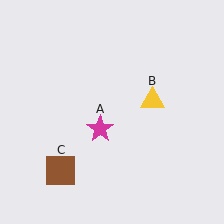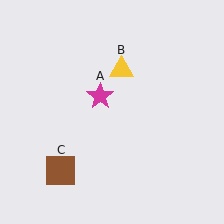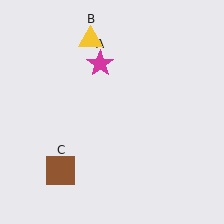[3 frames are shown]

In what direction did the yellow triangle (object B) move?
The yellow triangle (object B) moved up and to the left.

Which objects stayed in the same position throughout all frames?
Brown square (object C) remained stationary.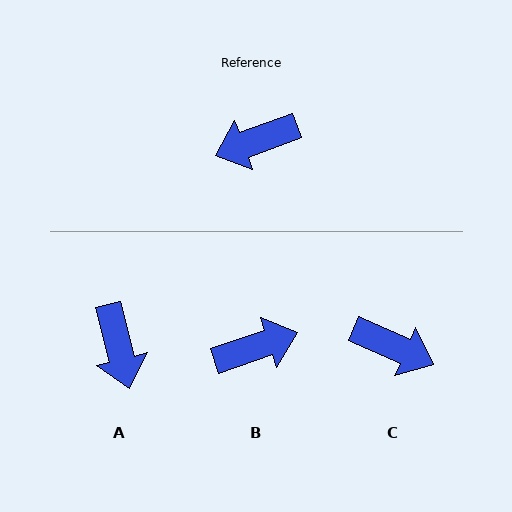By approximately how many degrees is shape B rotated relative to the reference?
Approximately 178 degrees counter-clockwise.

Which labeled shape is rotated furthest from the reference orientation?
B, about 178 degrees away.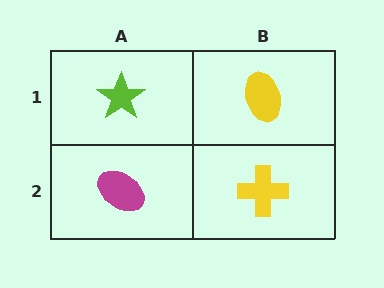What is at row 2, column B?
A yellow cross.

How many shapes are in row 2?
2 shapes.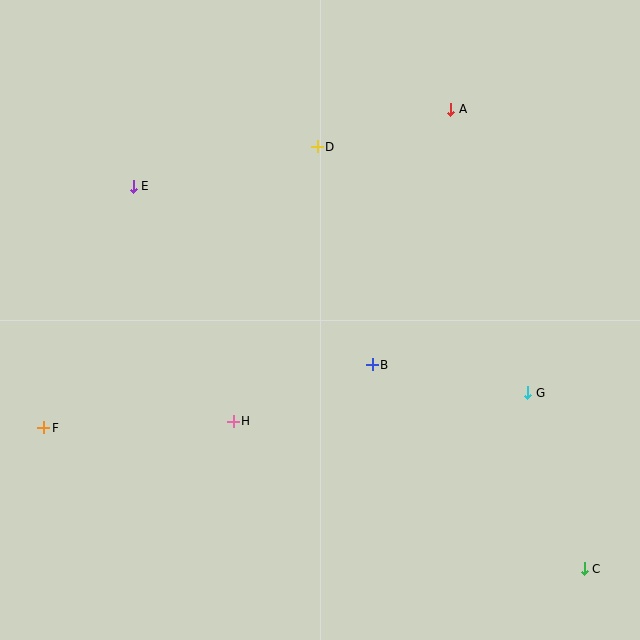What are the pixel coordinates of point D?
Point D is at (317, 147).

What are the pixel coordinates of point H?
Point H is at (233, 421).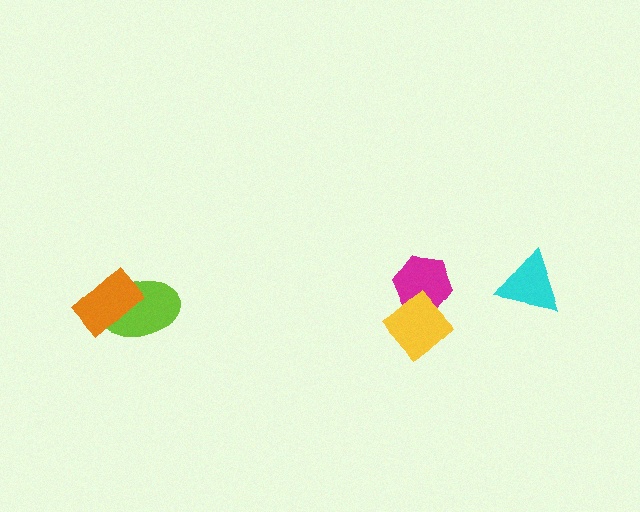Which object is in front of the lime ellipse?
The orange rectangle is in front of the lime ellipse.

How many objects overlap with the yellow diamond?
1 object overlaps with the yellow diamond.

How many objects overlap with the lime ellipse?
1 object overlaps with the lime ellipse.